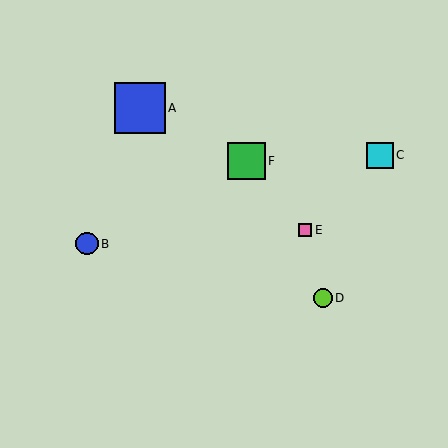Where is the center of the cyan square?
The center of the cyan square is at (380, 155).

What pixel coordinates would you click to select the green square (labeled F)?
Click at (246, 161) to select the green square F.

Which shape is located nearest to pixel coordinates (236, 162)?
The green square (labeled F) at (246, 161) is nearest to that location.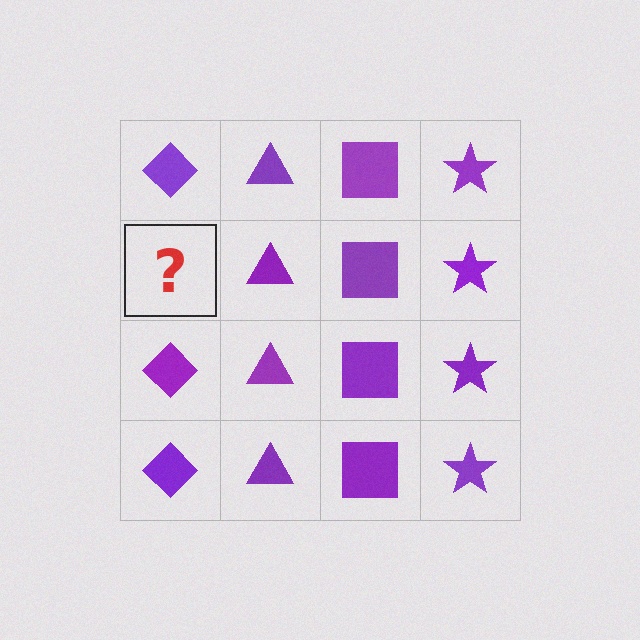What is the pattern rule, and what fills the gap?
The rule is that each column has a consistent shape. The gap should be filled with a purple diamond.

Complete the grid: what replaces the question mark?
The question mark should be replaced with a purple diamond.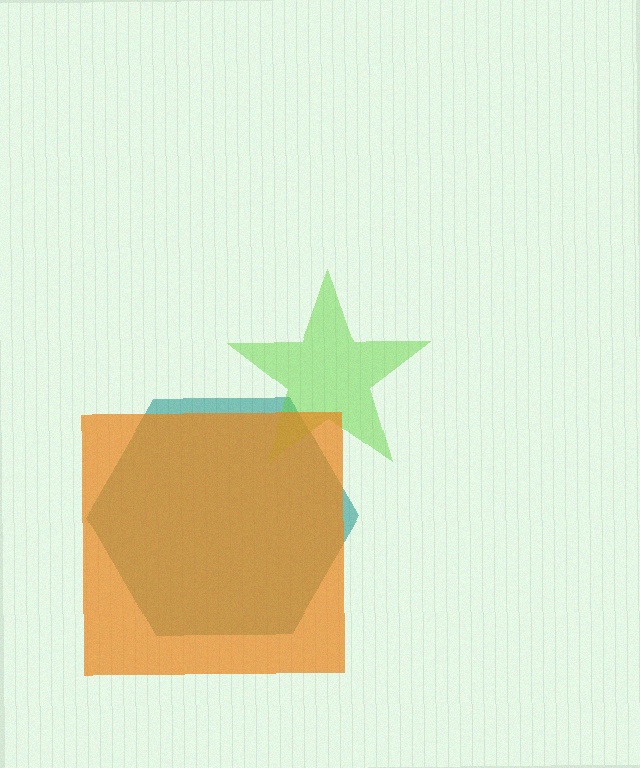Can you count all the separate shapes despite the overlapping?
Yes, there are 3 separate shapes.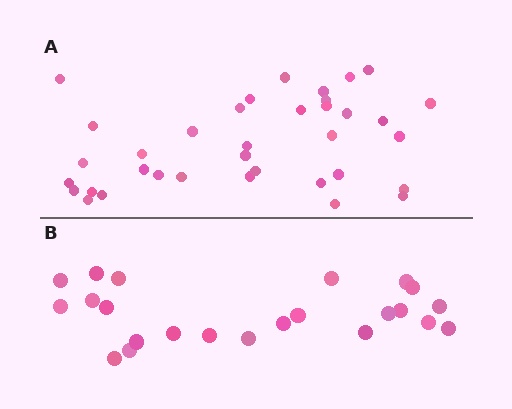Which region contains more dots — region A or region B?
Region A (the top region) has more dots.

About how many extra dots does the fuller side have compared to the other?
Region A has approximately 15 more dots than region B.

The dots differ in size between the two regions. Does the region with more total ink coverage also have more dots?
No. Region B has more total ink coverage because its dots are larger, but region A actually contains more individual dots. Total area can be misleading — the number of items is what matters here.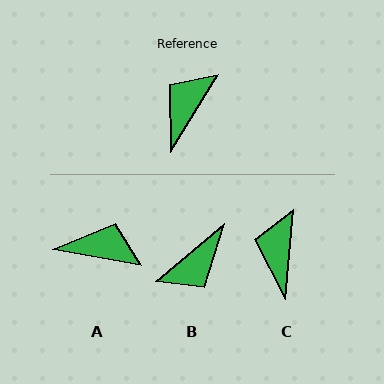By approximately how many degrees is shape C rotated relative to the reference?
Approximately 27 degrees counter-clockwise.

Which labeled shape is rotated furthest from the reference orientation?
B, about 162 degrees away.